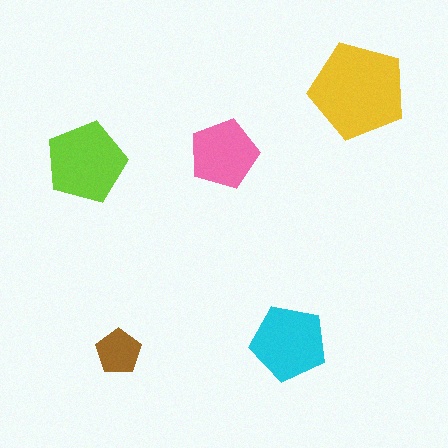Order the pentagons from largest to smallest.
the yellow one, the lime one, the cyan one, the pink one, the brown one.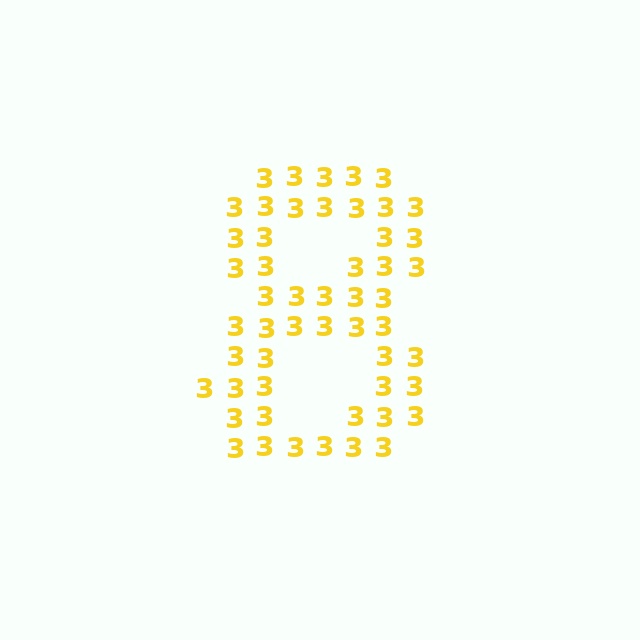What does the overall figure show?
The overall figure shows the digit 8.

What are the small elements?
The small elements are digit 3's.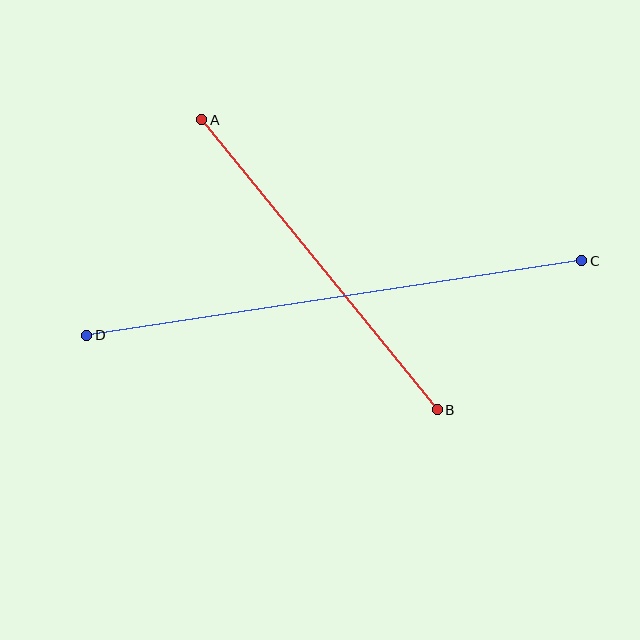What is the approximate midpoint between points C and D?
The midpoint is at approximately (334, 298) pixels.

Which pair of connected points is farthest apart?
Points C and D are farthest apart.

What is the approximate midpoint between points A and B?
The midpoint is at approximately (319, 265) pixels.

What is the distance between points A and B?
The distance is approximately 374 pixels.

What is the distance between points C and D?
The distance is approximately 501 pixels.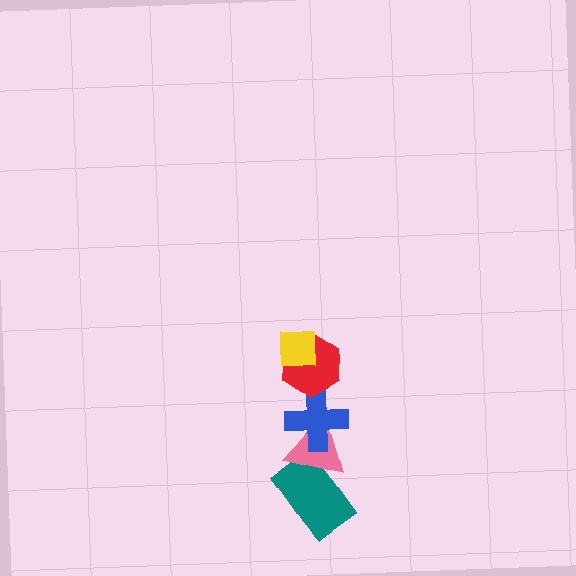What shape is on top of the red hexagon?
The yellow square is on top of the red hexagon.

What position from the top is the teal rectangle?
The teal rectangle is 5th from the top.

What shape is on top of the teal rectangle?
The pink triangle is on top of the teal rectangle.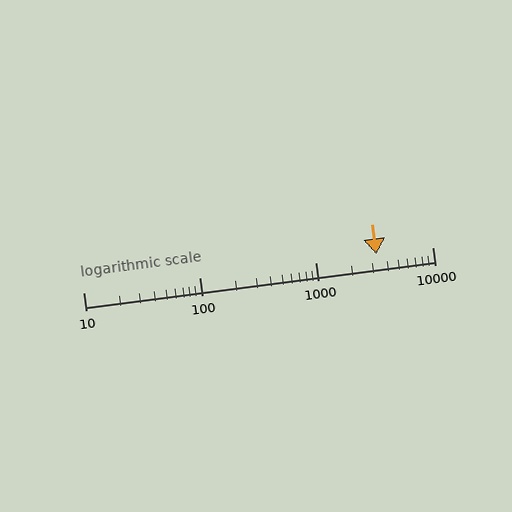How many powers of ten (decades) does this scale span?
The scale spans 3 decades, from 10 to 10000.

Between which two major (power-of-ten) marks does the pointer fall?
The pointer is between 1000 and 10000.